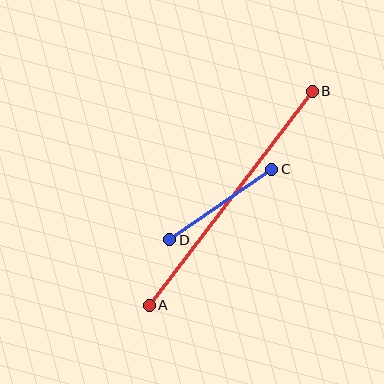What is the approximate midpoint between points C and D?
The midpoint is at approximately (221, 204) pixels.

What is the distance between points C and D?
The distance is approximately 124 pixels.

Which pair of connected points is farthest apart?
Points A and B are farthest apart.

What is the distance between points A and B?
The distance is approximately 269 pixels.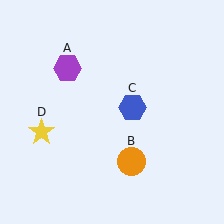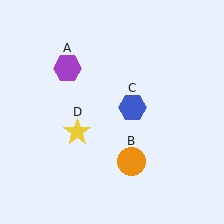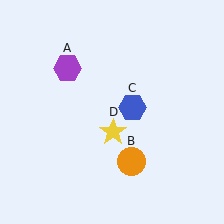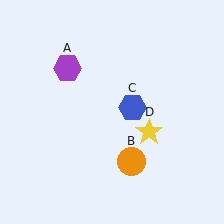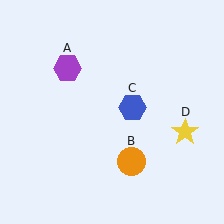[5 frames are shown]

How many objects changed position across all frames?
1 object changed position: yellow star (object D).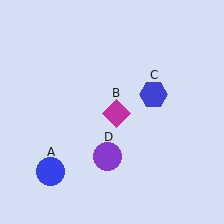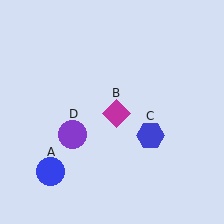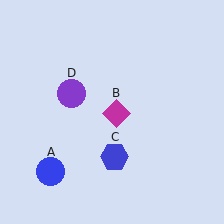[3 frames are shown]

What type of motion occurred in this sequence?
The blue hexagon (object C), purple circle (object D) rotated clockwise around the center of the scene.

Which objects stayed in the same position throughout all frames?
Blue circle (object A) and magenta diamond (object B) remained stationary.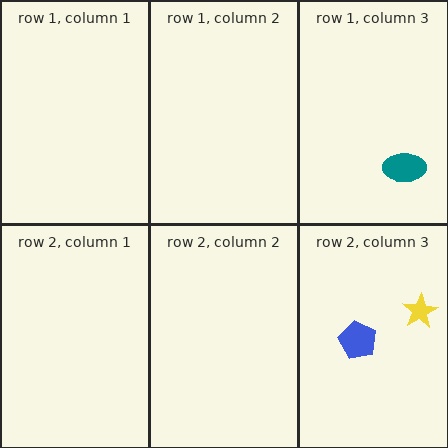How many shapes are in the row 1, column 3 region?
1.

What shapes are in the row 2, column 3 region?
The blue pentagon, the yellow star.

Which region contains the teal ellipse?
The row 1, column 3 region.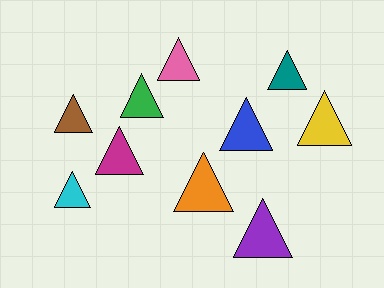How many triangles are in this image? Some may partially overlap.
There are 10 triangles.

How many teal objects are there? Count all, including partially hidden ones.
There is 1 teal object.